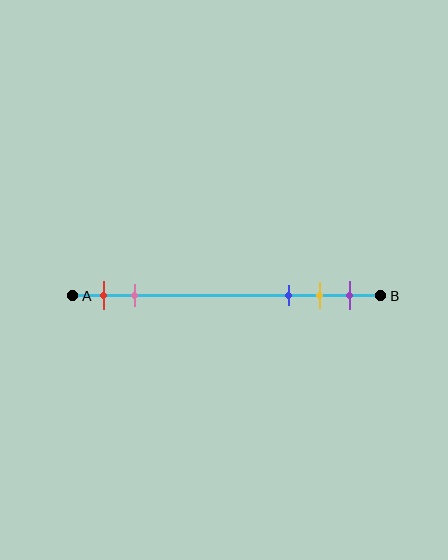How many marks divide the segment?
There are 5 marks dividing the segment.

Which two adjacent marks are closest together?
The yellow and purple marks are the closest adjacent pair.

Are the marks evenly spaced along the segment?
No, the marks are not evenly spaced.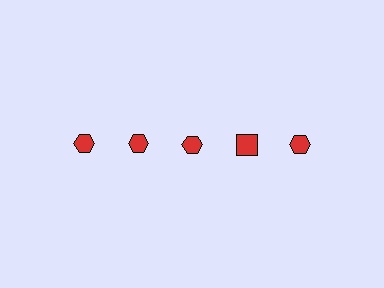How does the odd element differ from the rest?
It has a different shape: square instead of hexagon.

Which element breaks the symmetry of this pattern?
The red square in the top row, second from right column breaks the symmetry. All other shapes are red hexagons.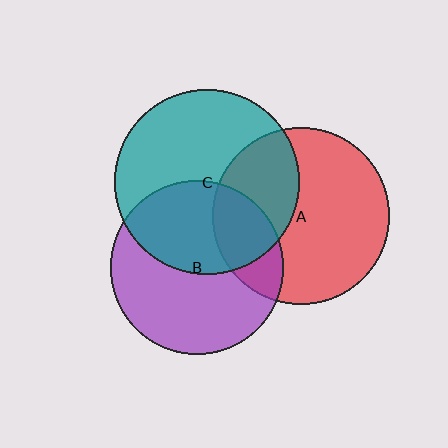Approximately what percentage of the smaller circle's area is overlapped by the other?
Approximately 45%.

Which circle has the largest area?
Circle C (teal).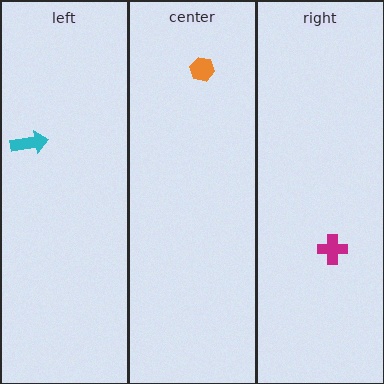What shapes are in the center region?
The orange hexagon.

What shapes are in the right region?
The magenta cross.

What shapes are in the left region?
The cyan arrow.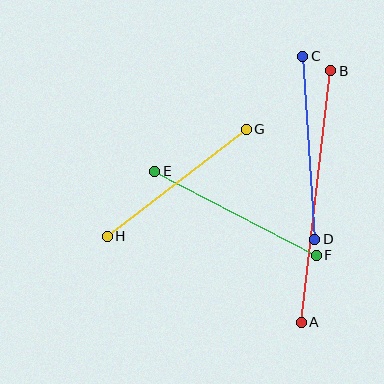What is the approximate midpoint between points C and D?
The midpoint is at approximately (309, 148) pixels.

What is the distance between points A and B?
The distance is approximately 254 pixels.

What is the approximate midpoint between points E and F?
The midpoint is at approximately (236, 213) pixels.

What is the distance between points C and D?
The distance is approximately 184 pixels.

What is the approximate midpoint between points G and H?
The midpoint is at approximately (177, 183) pixels.